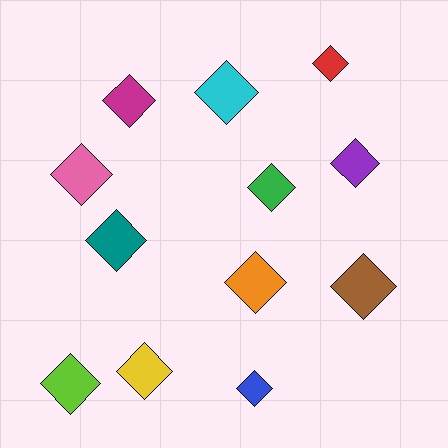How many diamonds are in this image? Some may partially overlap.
There are 12 diamonds.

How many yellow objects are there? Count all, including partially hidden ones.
There is 1 yellow object.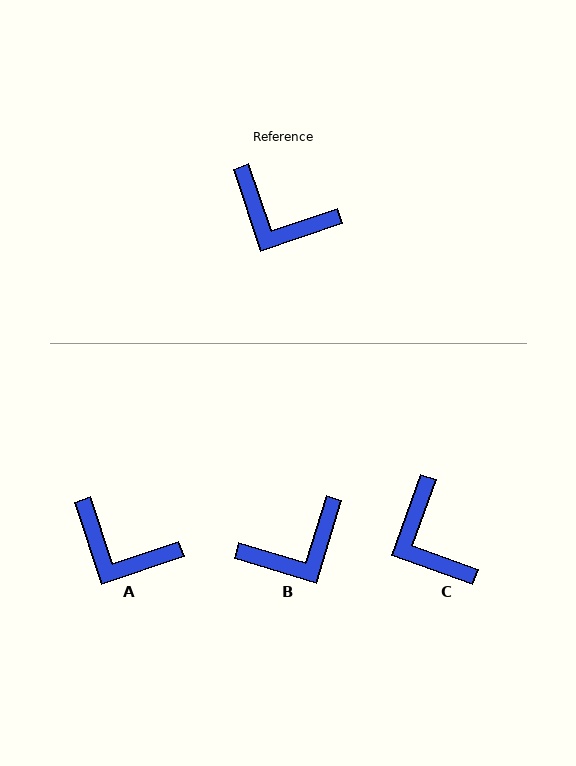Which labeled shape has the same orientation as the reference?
A.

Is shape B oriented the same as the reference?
No, it is off by about 55 degrees.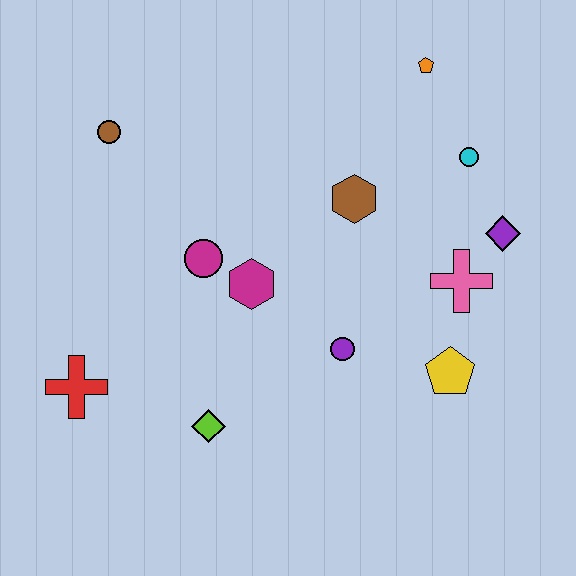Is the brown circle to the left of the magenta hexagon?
Yes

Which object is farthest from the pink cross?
The red cross is farthest from the pink cross.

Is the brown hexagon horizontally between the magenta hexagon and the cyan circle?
Yes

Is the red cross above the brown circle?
No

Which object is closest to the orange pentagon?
The cyan circle is closest to the orange pentagon.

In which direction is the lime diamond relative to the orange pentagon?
The lime diamond is below the orange pentagon.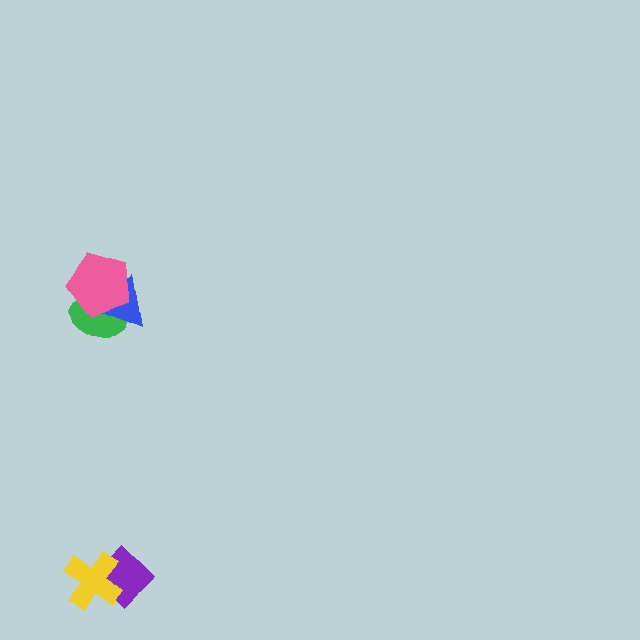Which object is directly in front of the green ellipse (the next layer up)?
The blue triangle is directly in front of the green ellipse.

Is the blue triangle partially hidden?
Yes, it is partially covered by another shape.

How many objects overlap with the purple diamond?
1 object overlaps with the purple diamond.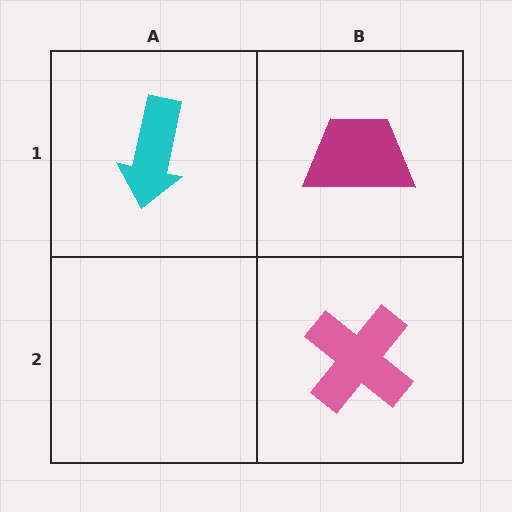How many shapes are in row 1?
2 shapes.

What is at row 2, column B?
A pink cross.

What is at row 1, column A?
A cyan arrow.